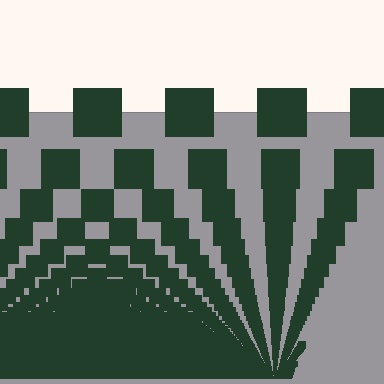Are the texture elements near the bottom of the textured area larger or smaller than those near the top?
Smaller. The gradient is inverted — elements near the bottom are smaller and denser.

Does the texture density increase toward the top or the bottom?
Density increases toward the bottom.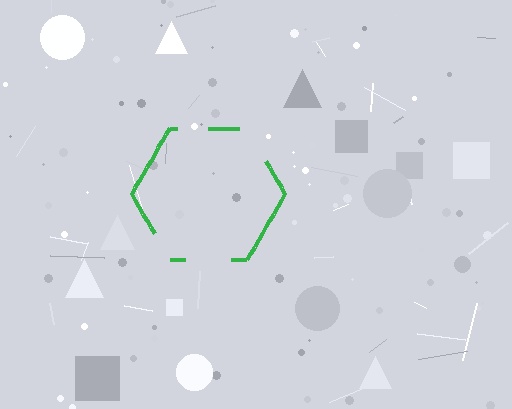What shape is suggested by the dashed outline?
The dashed outline suggests a hexagon.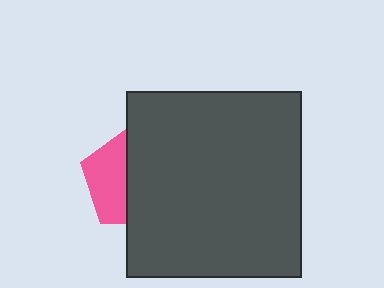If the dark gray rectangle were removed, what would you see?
You would see the complete pink pentagon.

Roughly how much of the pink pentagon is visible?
A small part of it is visible (roughly 41%).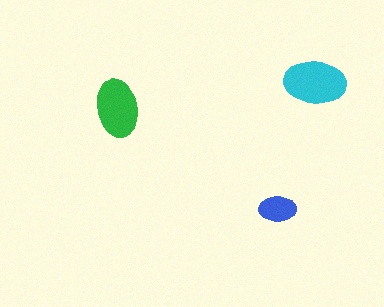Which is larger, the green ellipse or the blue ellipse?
The green one.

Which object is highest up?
The cyan ellipse is topmost.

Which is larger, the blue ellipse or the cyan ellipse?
The cyan one.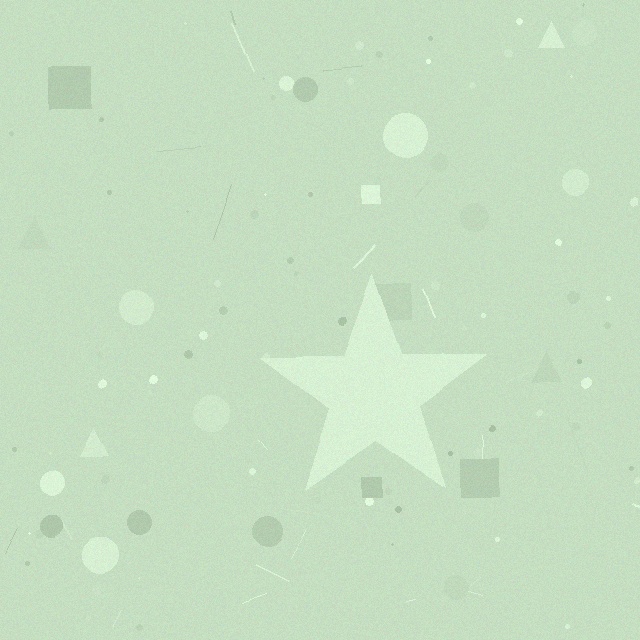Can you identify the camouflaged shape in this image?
The camouflaged shape is a star.